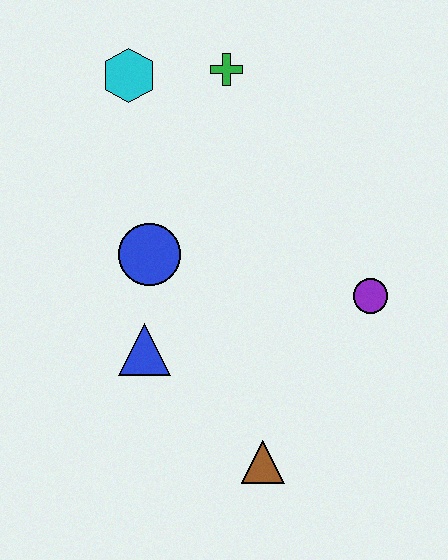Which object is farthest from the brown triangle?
The cyan hexagon is farthest from the brown triangle.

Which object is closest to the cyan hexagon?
The green cross is closest to the cyan hexagon.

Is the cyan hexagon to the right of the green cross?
No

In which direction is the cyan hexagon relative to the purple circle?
The cyan hexagon is to the left of the purple circle.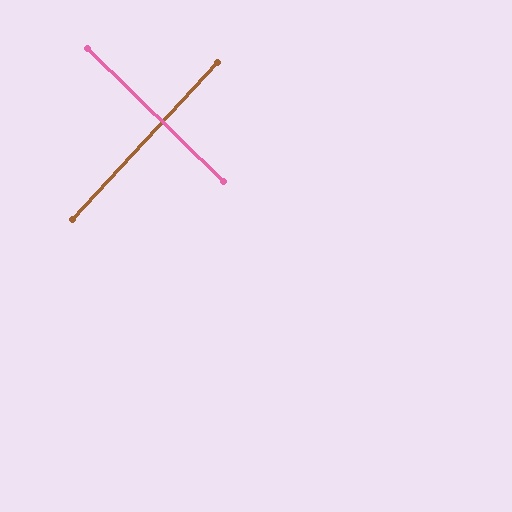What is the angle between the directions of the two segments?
Approximately 88 degrees.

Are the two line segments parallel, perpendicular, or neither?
Perpendicular — they meet at approximately 88°.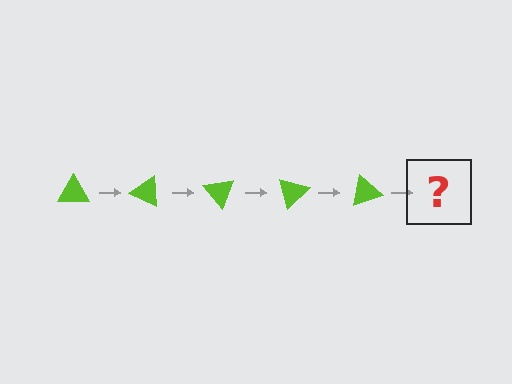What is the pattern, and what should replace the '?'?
The pattern is that the triangle rotates 25 degrees each step. The '?' should be a lime triangle rotated 125 degrees.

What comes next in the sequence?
The next element should be a lime triangle rotated 125 degrees.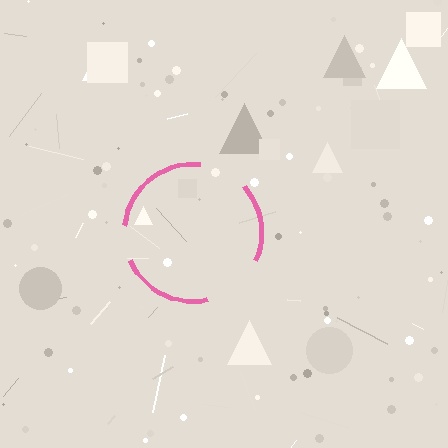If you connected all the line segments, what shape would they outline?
They would outline a circle.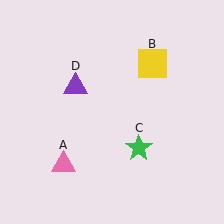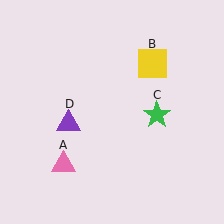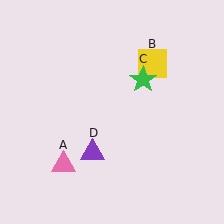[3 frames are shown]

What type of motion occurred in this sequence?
The green star (object C), purple triangle (object D) rotated counterclockwise around the center of the scene.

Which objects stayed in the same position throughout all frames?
Pink triangle (object A) and yellow square (object B) remained stationary.